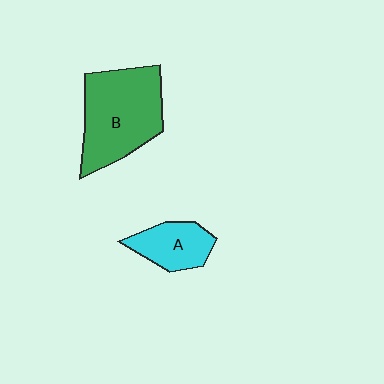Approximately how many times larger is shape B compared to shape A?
Approximately 2.2 times.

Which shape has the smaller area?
Shape A (cyan).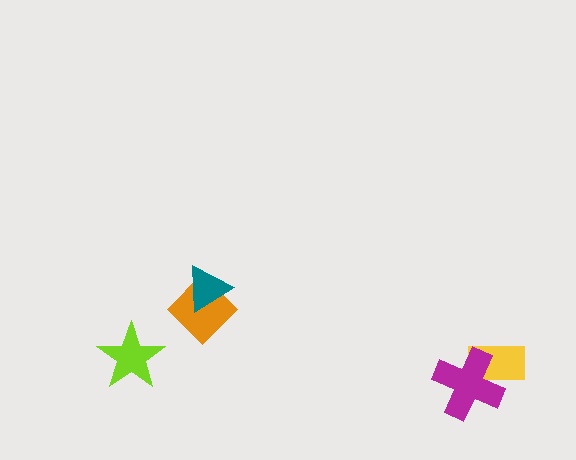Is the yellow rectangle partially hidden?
Yes, it is partially covered by another shape.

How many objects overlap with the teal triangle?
1 object overlaps with the teal triangle.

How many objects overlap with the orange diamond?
1 object overlaps with the orange diamond.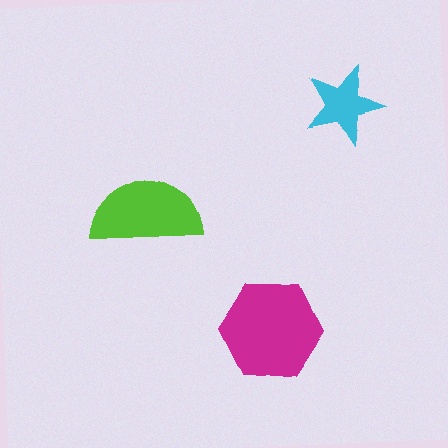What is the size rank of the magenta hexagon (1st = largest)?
1st.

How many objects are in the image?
There are 3 objects in the image.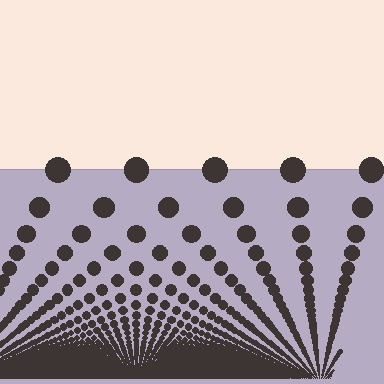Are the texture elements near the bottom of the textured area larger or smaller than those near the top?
Smaller. The gradient is inverted — elements near the bottom are smaller and denser.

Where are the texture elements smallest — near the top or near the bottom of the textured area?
Near the bottom.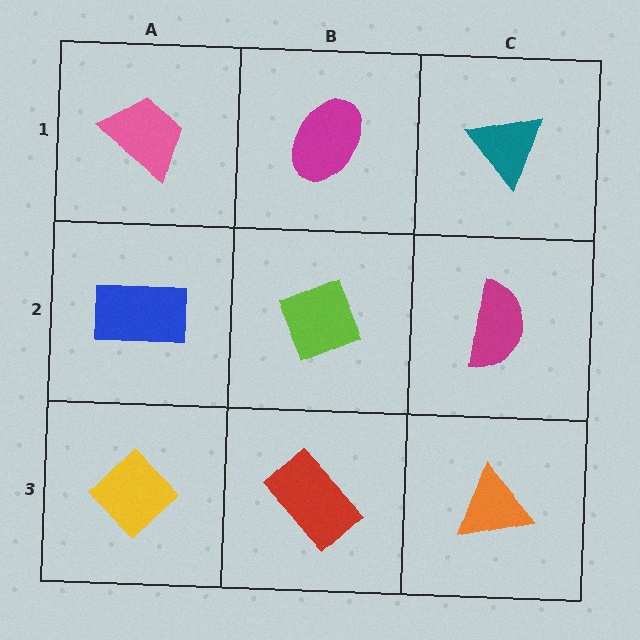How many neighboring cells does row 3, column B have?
3.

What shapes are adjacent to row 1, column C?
A magenta semicircle (row 2, column C), a magenta ellipse (row 1, column B).